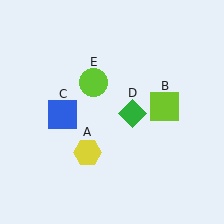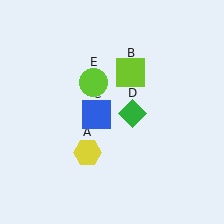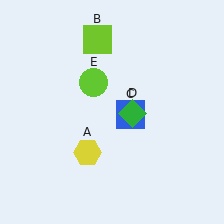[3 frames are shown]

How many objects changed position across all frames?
2 objects changed position: lime square (object B), blue square (object C).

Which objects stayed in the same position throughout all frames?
Yellow hexagon (object A) and green diamond (object D) and lime circle (object E) remained stationary.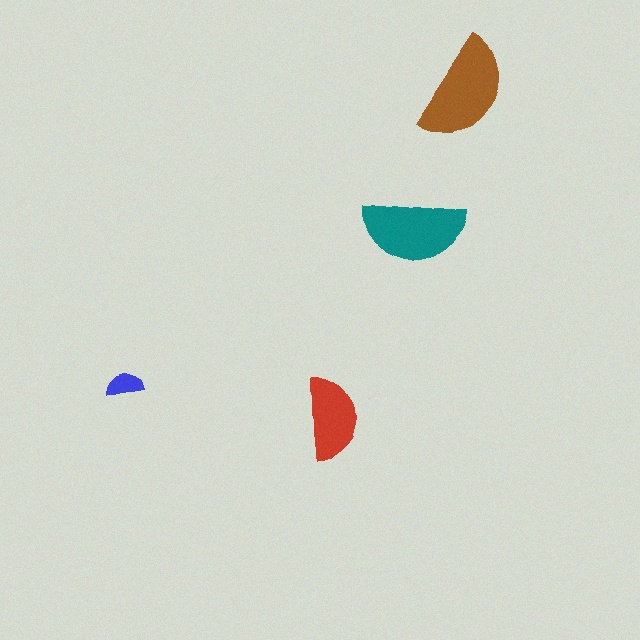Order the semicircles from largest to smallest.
the brown one, the teal one, the red one, the blue one.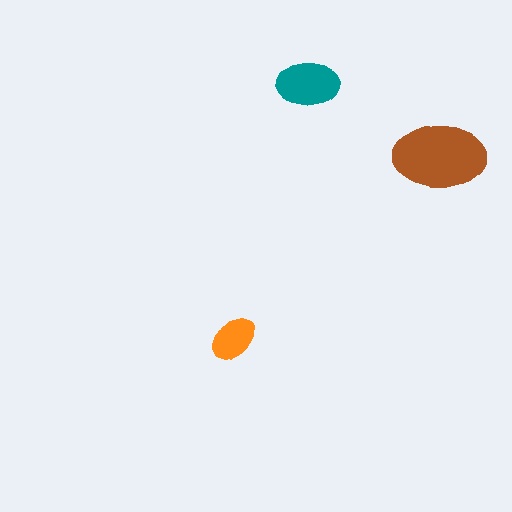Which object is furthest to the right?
The brown ellipse is rightmost.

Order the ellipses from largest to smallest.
the brown one, the teal one, the orange one.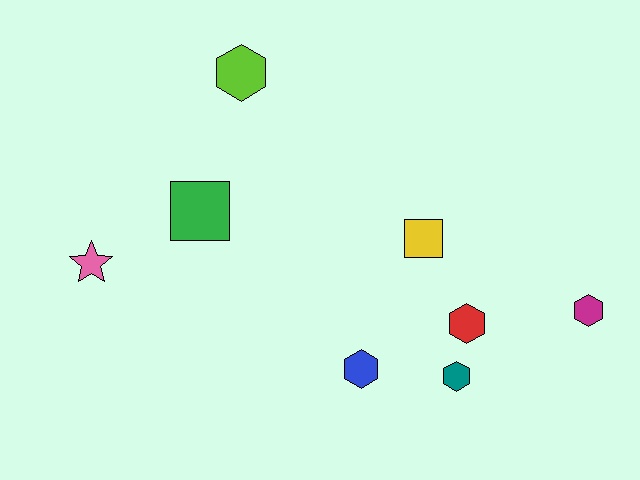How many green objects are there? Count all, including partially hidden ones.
There is 1 green object.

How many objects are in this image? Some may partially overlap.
There are 8 objects.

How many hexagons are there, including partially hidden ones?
There are 5 hexagons.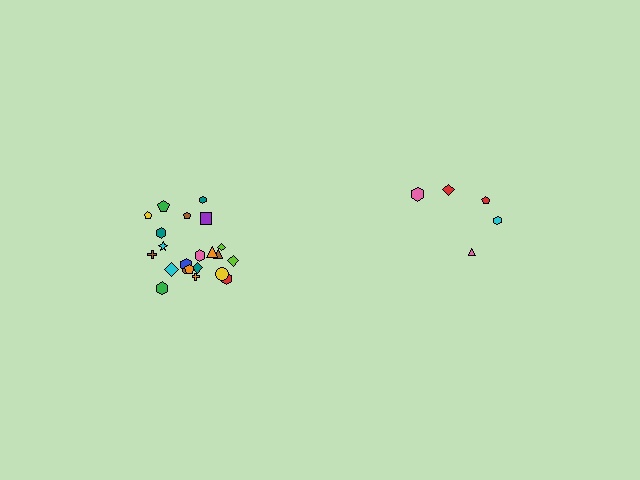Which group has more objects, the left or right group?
The left group.